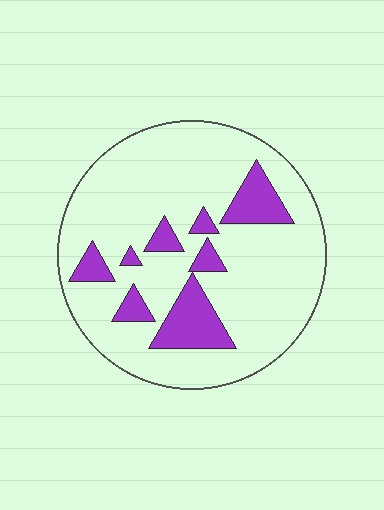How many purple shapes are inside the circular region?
8.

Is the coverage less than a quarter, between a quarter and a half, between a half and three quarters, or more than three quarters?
Less than a quarter.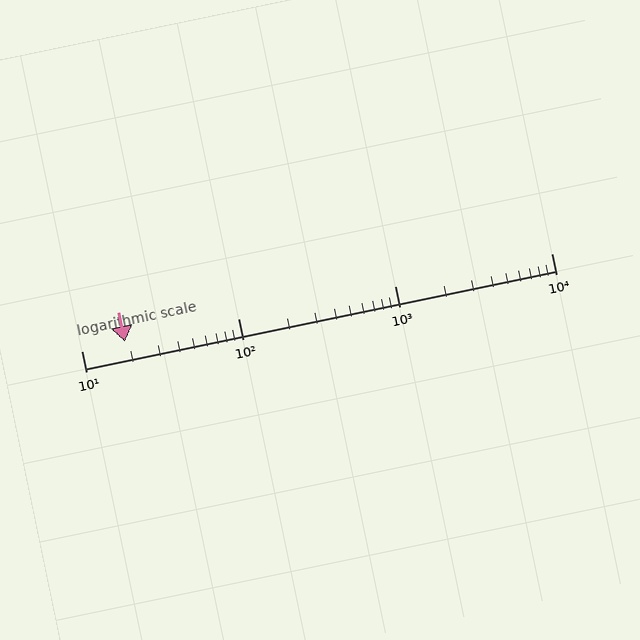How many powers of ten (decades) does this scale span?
The scale spans 3 decades, from 10 to 10000.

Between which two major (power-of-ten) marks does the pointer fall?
The pointer is between 10 and 100.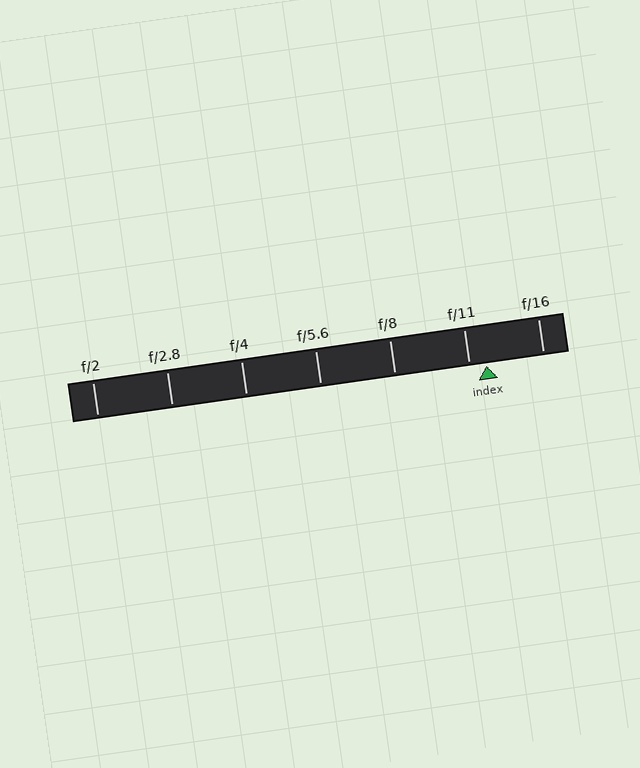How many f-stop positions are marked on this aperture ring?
There are 7 f-stop positions marked.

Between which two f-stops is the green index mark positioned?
The index mark is between f/11 and f/16.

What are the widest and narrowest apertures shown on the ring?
The widest aperture shown is f/2 and the narrowest is f/16.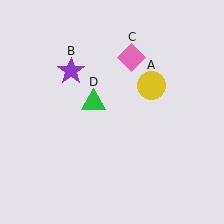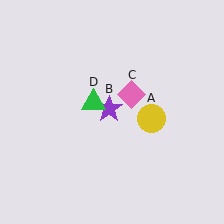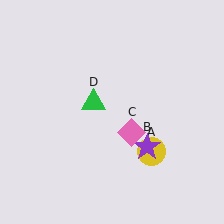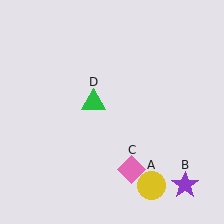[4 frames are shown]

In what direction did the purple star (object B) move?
The purple star (object B) moved down and to the right.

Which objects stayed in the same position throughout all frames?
Green triangle (object D) remained stationary.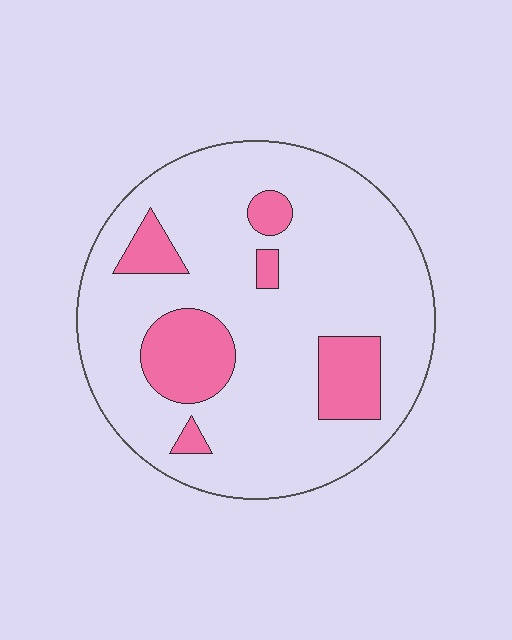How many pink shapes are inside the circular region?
6.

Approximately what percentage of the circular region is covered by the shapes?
Approximately 20%.